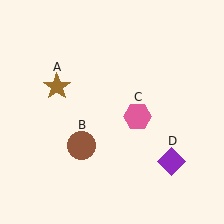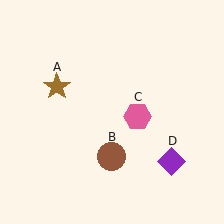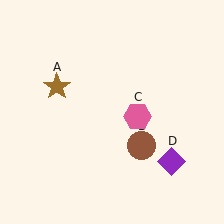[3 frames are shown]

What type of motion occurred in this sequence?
The brown circle (object B) rotated counterclockwise around the center of the scene.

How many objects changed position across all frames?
1 object changed position: brown circle (object B).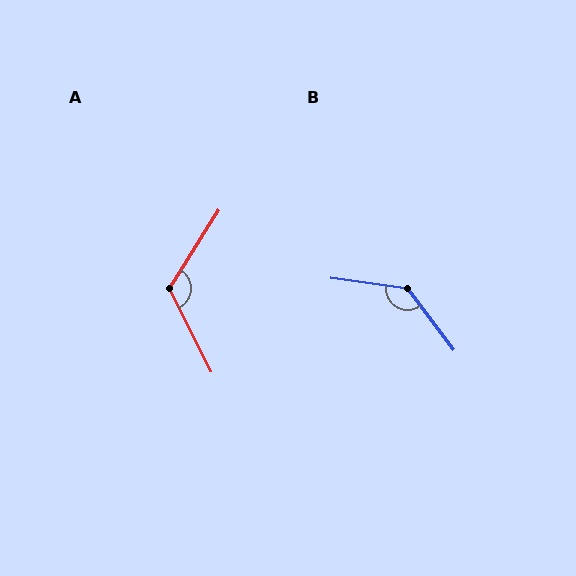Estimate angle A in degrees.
Approximately 122 degrees.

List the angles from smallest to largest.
A (122°), B (135°).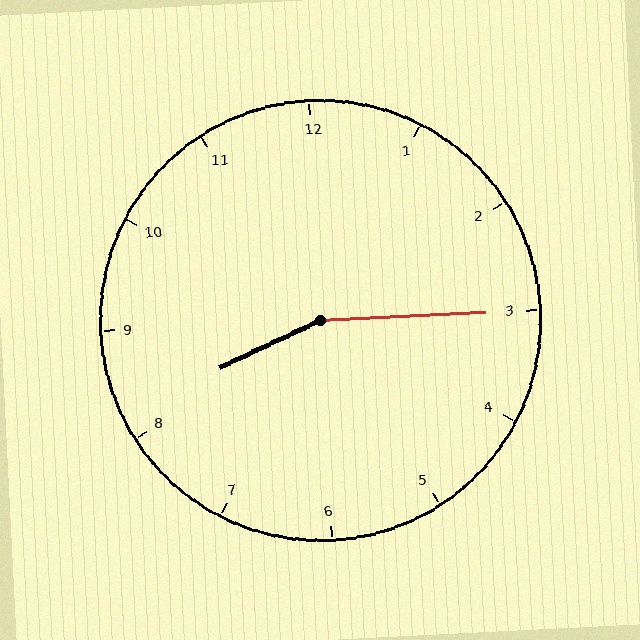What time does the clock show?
8:15.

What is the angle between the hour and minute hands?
Approximately 158 degrees.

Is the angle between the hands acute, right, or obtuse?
It is obtuse.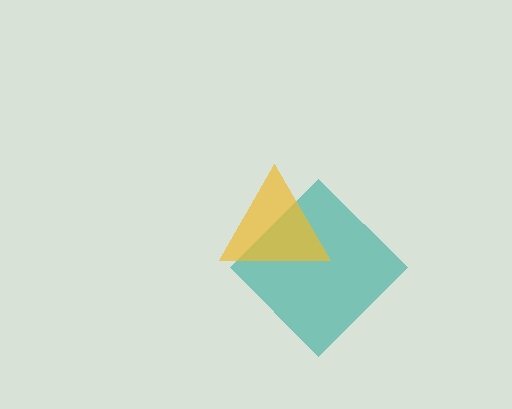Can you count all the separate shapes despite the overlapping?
Yes, there are 2 separate shapes.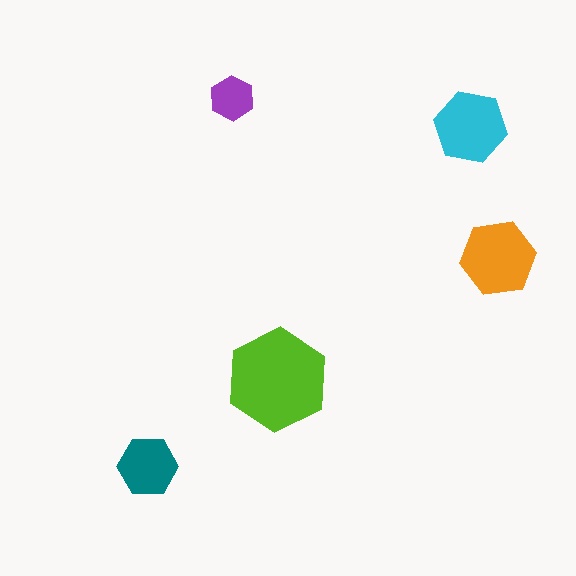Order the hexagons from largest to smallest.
the lime one, the orange one, the cyan one, the teal one, the purple one.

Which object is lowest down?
The teal hexagon is bottommost.